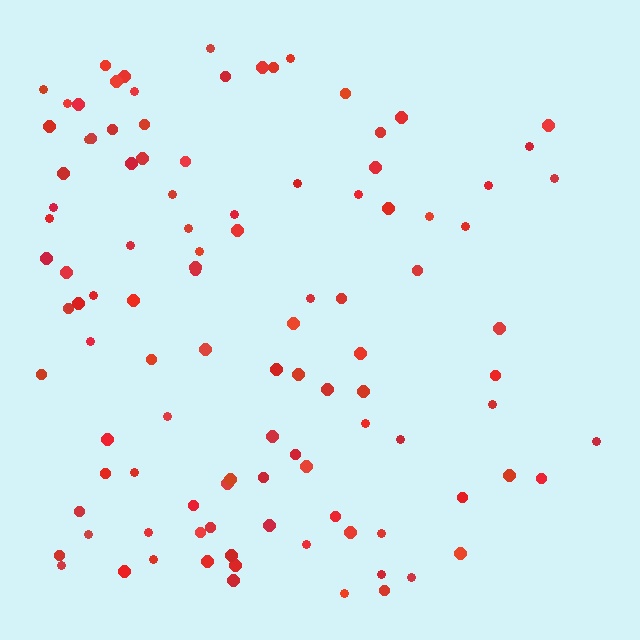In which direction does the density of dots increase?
From right to left, with the left side densest.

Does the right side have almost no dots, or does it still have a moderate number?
Still a moderate number, just noticeably fewer than the left.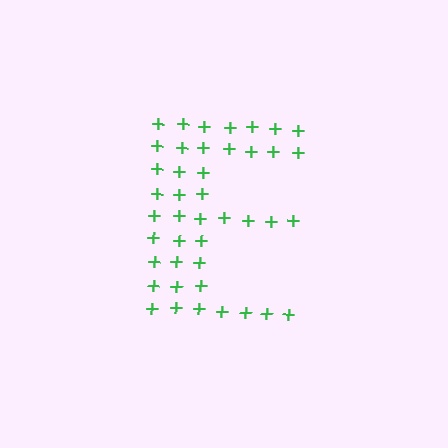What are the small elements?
The small elements are plus signs.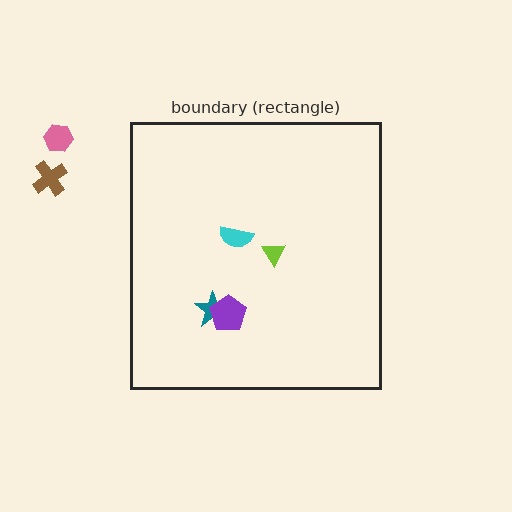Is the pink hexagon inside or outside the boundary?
Outside.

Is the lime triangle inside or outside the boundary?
Inside.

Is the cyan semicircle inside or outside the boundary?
Inside.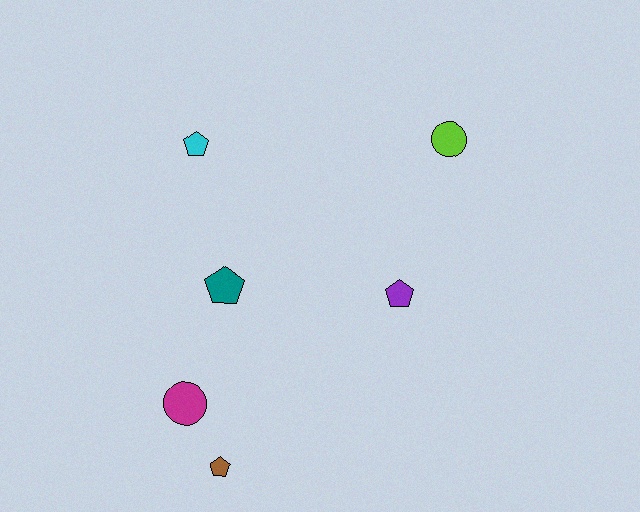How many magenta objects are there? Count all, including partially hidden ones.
There is 1 magenta object.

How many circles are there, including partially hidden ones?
There are 2 circles.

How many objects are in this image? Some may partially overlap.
There are 6 objects.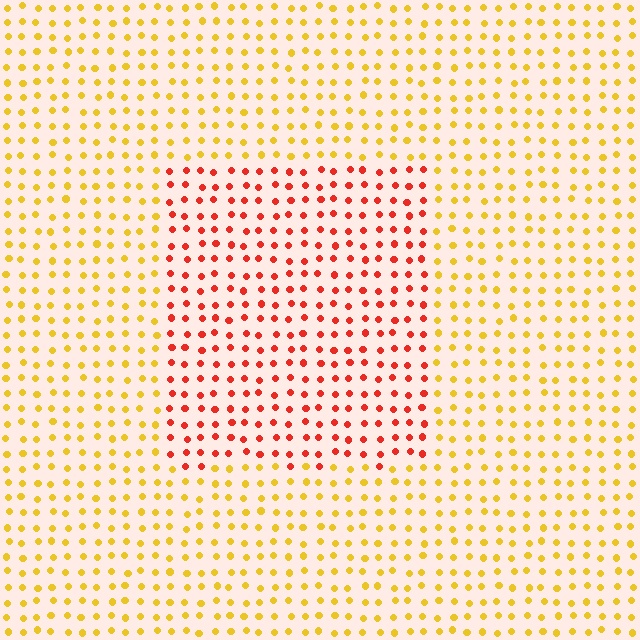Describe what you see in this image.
The image is filled with small yellow elements in a uniform arrangement. A rectangle-shaped region is visible where the elements are tinted to a slightly different hue, forming a subtle color boundary.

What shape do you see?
I see a rectangle.